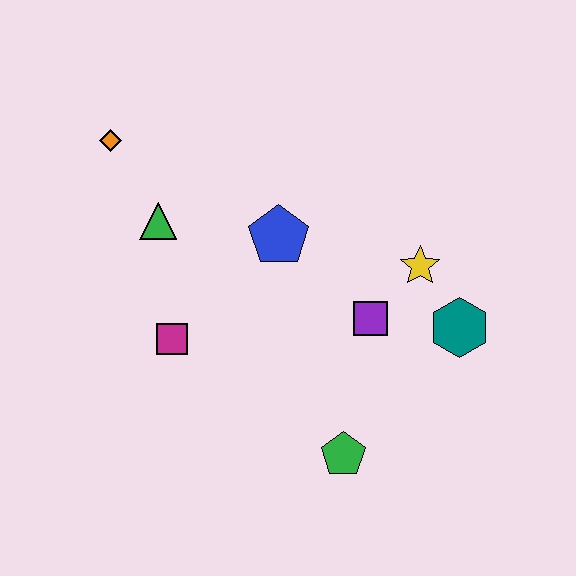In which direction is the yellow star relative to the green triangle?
The yellow star is to the right of the green triangle.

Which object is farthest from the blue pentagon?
The green pentagon is farthest from the blue pentagon.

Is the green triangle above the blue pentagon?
Yes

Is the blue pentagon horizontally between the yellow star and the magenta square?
Yes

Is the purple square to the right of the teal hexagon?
No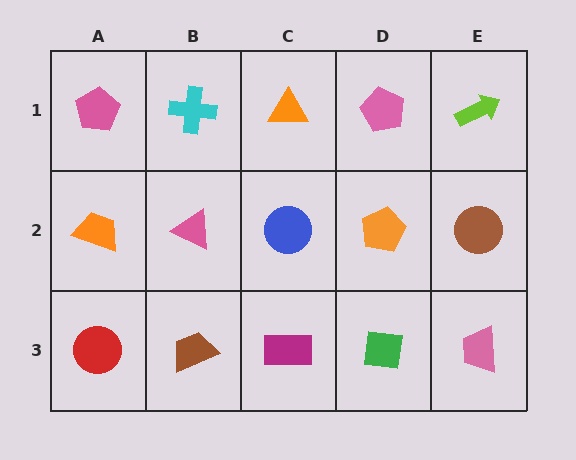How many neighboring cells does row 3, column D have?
3.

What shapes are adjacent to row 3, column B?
A pink triangle (row 2, column B), a red circle (row 3, column A), a magenta rectangle (row 3, column C).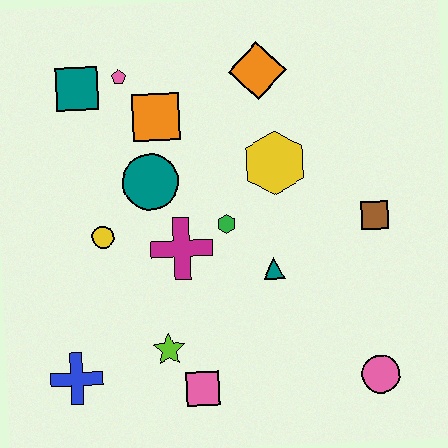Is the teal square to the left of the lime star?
Yes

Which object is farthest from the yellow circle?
The pink circle is farthest from the yellow circle.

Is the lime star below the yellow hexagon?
Yes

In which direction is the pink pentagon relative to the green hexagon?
The pink pentagon is above the green hexagon.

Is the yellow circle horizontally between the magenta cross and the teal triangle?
No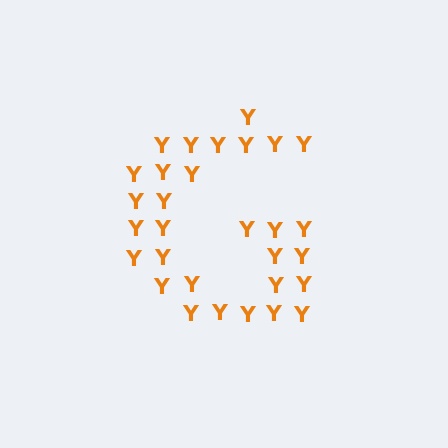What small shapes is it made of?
It is made of small letter Y's.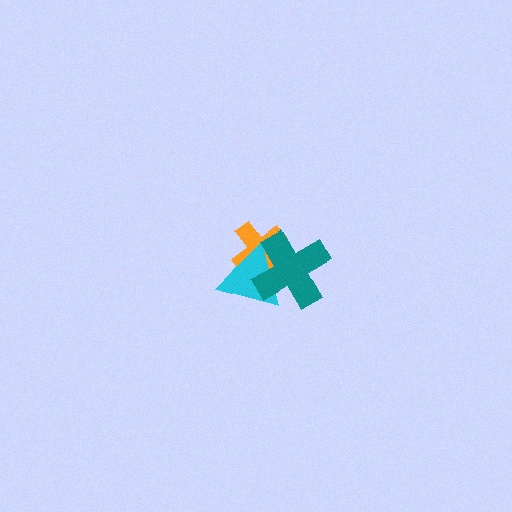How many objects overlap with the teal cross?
2 objects overlap with the teal cross.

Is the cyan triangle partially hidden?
Yes, it is partially covered by another shape.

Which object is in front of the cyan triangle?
The teal cross is in front of the cyan triangle.